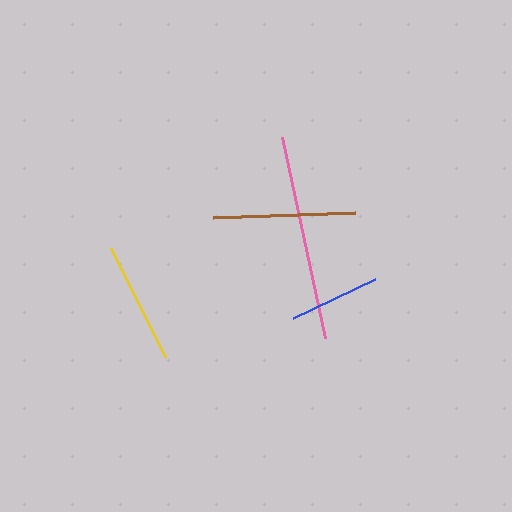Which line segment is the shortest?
The blue line is the shortest at approximately 91 pixels.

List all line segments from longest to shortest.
From longest to shortest: pink, brown, yellow, blue.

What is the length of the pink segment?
The pink segment is approximately 205 pixels long.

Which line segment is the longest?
The pink line is the longest at approximately 205 pixels.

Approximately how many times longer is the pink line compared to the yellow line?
The pink line is approximately 1.7 times the length of the yellow line.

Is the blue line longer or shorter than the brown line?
The brown line is longer than the blue line.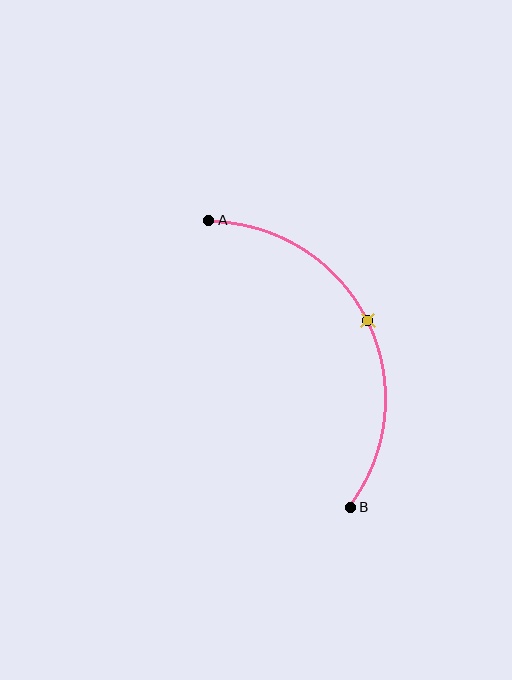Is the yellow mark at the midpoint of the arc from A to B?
Yes. The yellow mark lies on the arc at equal arc-length from both A and B — it is the arc midpoint.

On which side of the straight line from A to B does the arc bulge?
The arc bulges to the right of the straight line connecting A and B.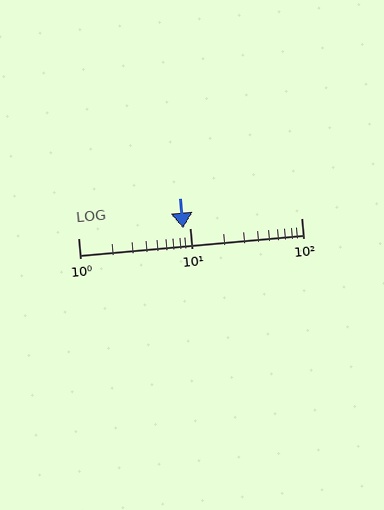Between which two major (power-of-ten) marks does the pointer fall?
The pointer is between 1 and 10.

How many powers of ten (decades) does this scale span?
The scale spans 2 decades, from 1 to 100.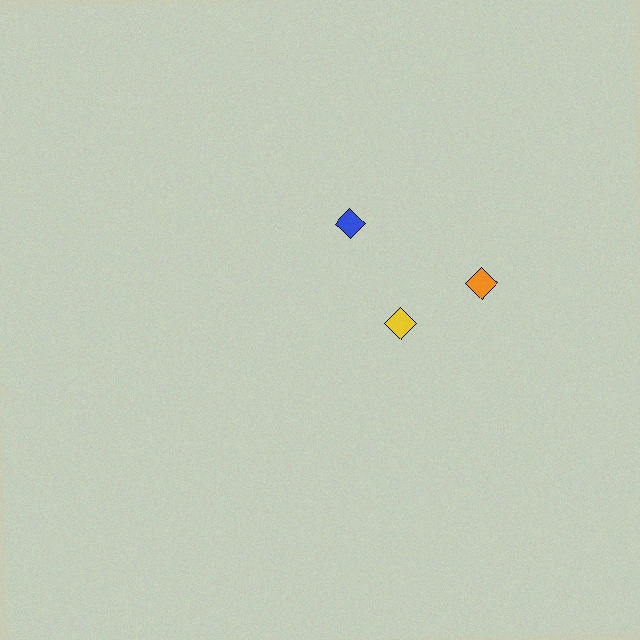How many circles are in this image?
There are no circles.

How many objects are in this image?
There are 3 objects.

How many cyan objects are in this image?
There are no cyan objects.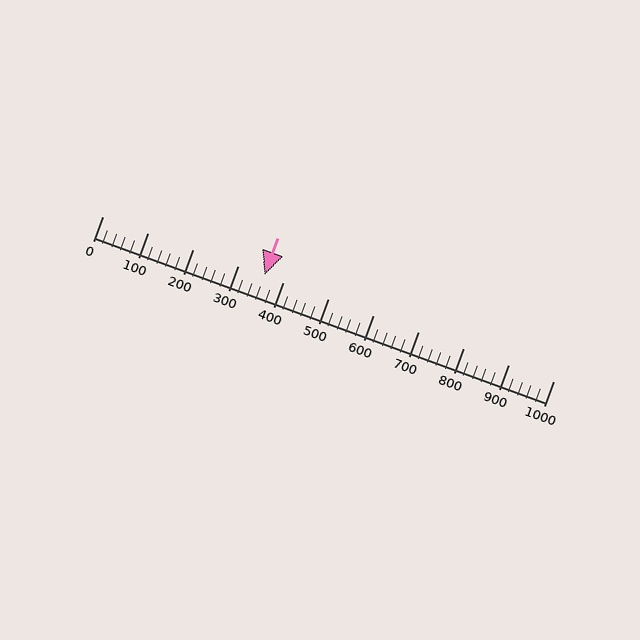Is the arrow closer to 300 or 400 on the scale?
The arrow is closer to 400.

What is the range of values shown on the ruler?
The ruler shows values from 0 to 1000.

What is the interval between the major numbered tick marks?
The major tick marks are spaced 100 units apart.